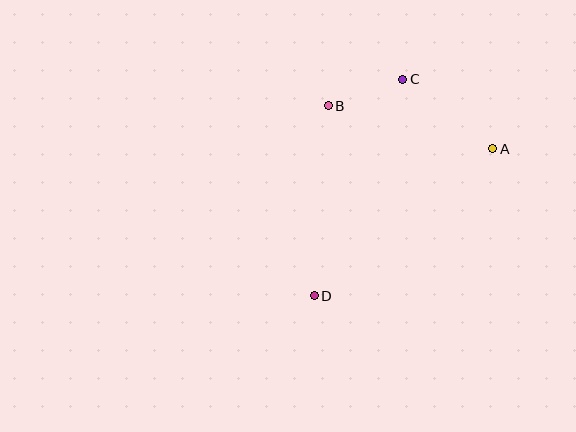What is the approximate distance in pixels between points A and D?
The distance between A and D is approximately 231 pixels.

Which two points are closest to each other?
Points B and C are closest to each other.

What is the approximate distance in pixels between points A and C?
The distance between A and C is approximately 114 pixels.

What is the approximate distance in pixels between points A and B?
The distance between A and B is approximately 170 pixels.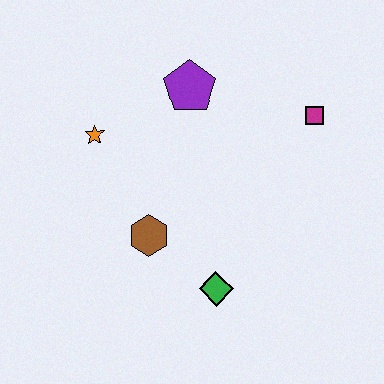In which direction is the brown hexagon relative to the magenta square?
The brown hexagon is to the left of the magenta square.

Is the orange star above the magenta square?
No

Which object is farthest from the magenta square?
The orange star is farthest from the magenta square.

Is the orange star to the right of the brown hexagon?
No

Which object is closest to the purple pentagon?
The orange star is closest to the purple pentagon.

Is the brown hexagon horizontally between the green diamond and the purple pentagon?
No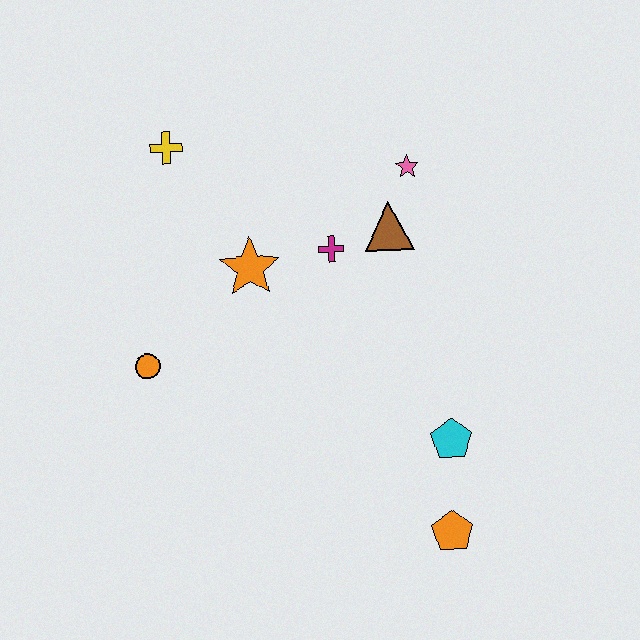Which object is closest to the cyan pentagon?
The orange pentagon is closest to the cyan pentagon.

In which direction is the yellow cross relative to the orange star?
The yellow cross is above the orange star.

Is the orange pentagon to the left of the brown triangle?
No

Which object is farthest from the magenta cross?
The orange pentagon is farthest from the magenta cross.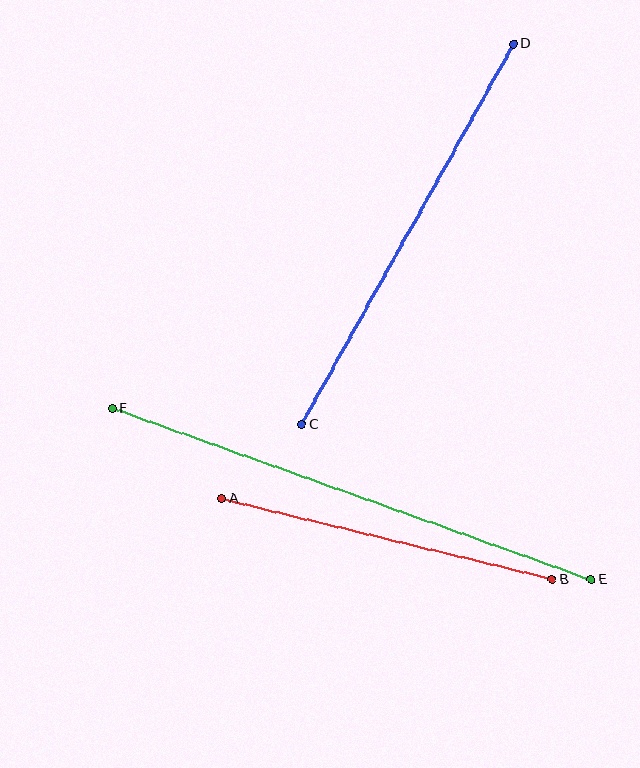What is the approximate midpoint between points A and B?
The midpoint is at approximately (387, 539) pixels.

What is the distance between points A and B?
The distance is approximately 341 pixels.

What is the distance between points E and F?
The distance is approximately 509 pixels.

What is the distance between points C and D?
The distance is approximately 435 pixels.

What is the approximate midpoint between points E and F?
The midpoint is at approximately (352, 494) pixels.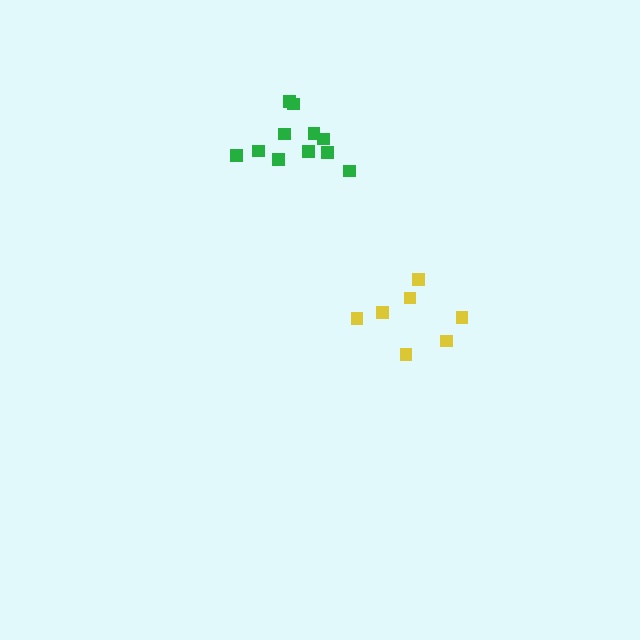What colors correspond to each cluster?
The clusters are colored: green, yellow.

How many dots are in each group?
Group 1: 11 dots, Group 2: 7 dots (18 total).